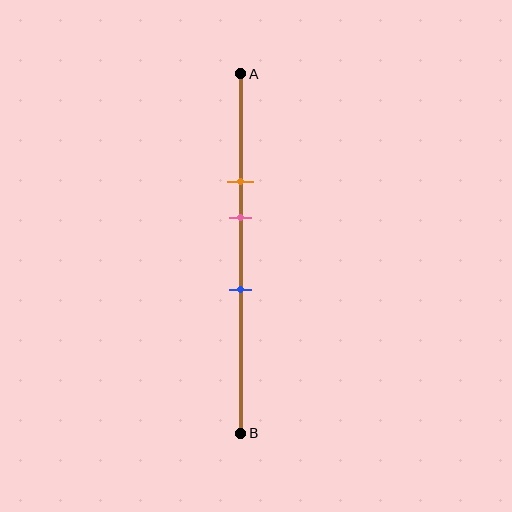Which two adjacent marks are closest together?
The orange and pink marks are the closest adjacent pair.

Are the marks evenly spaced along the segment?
Yes, the marks are approximately evenly spaced.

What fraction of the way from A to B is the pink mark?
The pink mark is approximately 40% (0.4) of the way from A to B.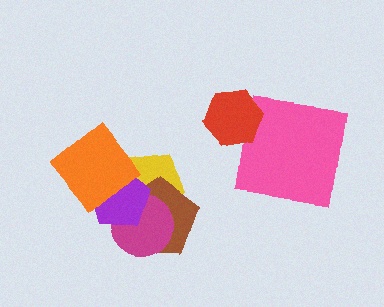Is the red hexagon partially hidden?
No, no other shape covers it.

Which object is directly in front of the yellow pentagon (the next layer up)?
The brown pentagon is directly in front of the yellow pentagon.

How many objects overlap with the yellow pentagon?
4 objects overlap with the yellow pentagon.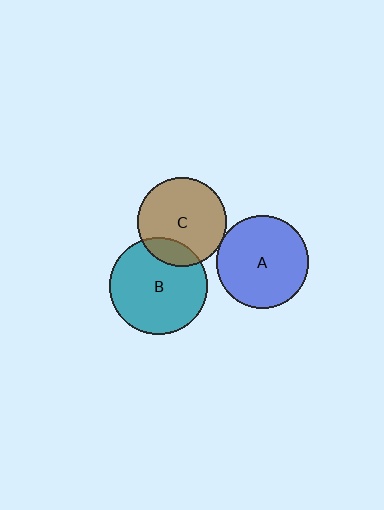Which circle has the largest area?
Circle B (teal).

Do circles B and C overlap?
Yes.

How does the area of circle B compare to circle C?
Approximately 1.2 times.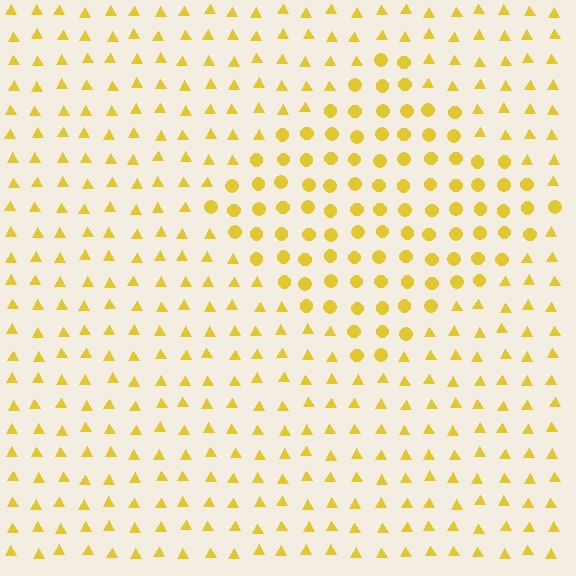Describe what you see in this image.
The image is filled with small yellow elements arranged in a uniform grid. A diamond-shaped region contains circles, while the surrounding area contains triangles. The boundary is defined purely by the change in element shape.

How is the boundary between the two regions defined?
The boundary is defined by a change in element shape: circles inside vs. triangles outside. All elements share the same color and spacing.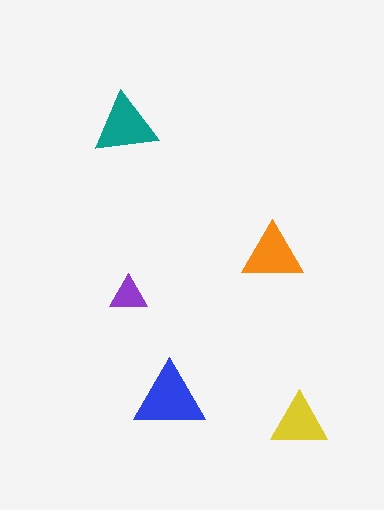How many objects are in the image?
There are 5 objects in the image.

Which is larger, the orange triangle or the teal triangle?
The teal one.